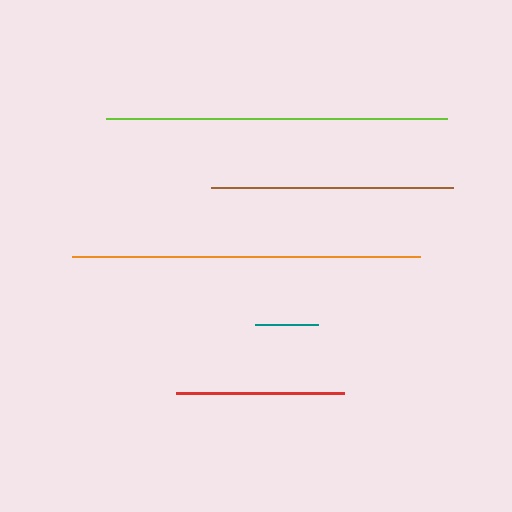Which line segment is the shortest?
The teal line is the shortest at approximately 64 pixels.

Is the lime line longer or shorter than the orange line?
The orange line is longer than the lime line.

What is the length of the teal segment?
The teal segment is approximately 64 pixels long.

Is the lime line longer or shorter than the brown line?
The lime line is longer than the brown line.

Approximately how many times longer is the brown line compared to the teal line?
The brown line is approximately 3.8 times the length of the teal line.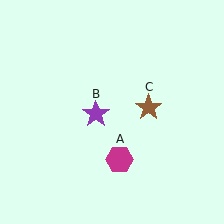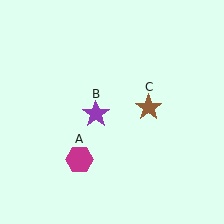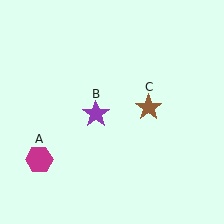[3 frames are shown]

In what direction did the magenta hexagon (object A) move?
The magenta hexagon (object A) moved left.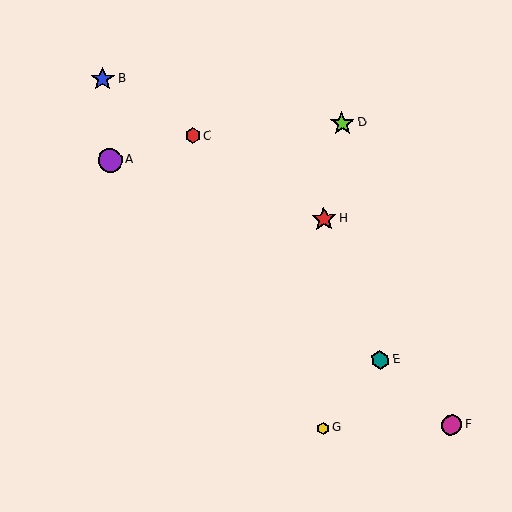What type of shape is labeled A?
Shape A is a purple circle.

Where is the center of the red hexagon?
The center of the red hexagon is at (193, 136).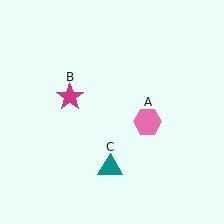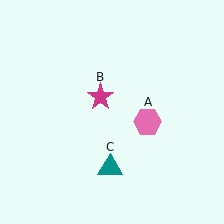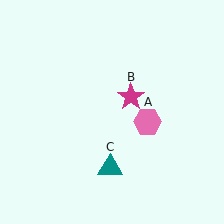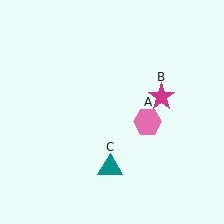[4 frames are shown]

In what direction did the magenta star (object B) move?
The magenta star (object B) moved right.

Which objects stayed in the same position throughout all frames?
Pink hexagon (object A) and teal triangle (object C) remained stationary.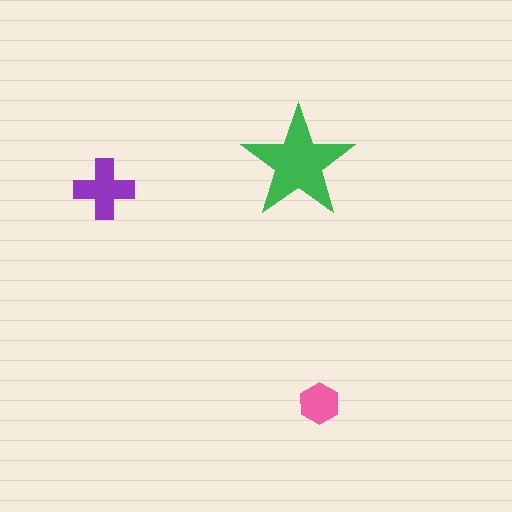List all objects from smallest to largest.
The pink hexagon, the purple cross, the green star.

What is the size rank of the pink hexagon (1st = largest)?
3rd.